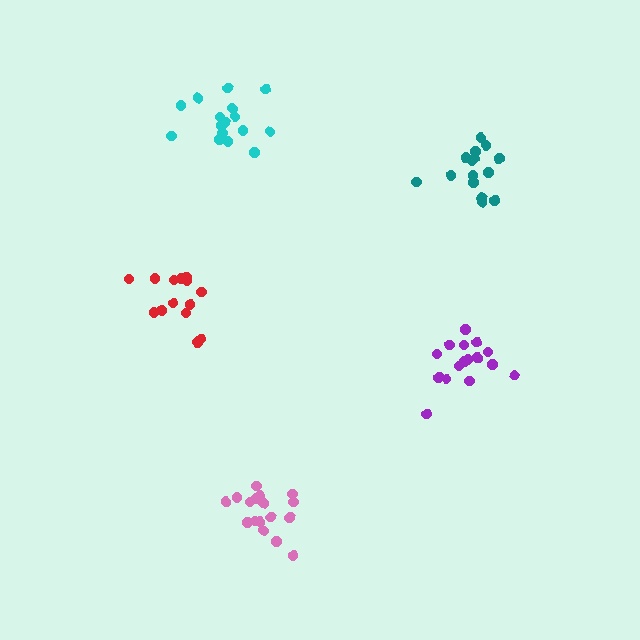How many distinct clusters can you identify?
There are 5 distinct clusters.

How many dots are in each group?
Group 1: 14 dots, Group 2: 16 dots, Group 3: 17 dots, Group 4: 17 dots, Group 5: 16 dots (80 total).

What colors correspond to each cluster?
The clusters are colored: red, purple, cyan, pink, teal.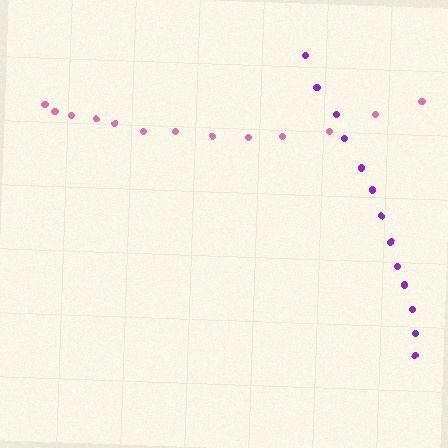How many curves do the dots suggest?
There are 2 distinct paths.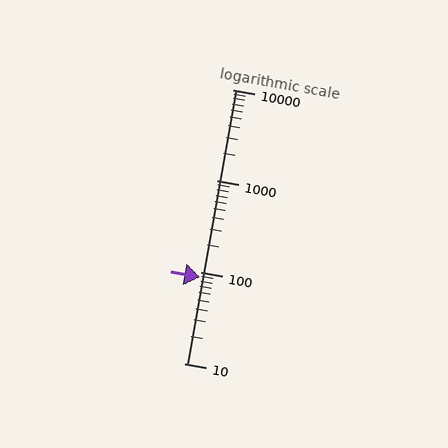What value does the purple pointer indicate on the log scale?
The pointer indicates approximately 87.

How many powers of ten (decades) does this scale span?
The scale spans 3 decades, from 10 to 10000.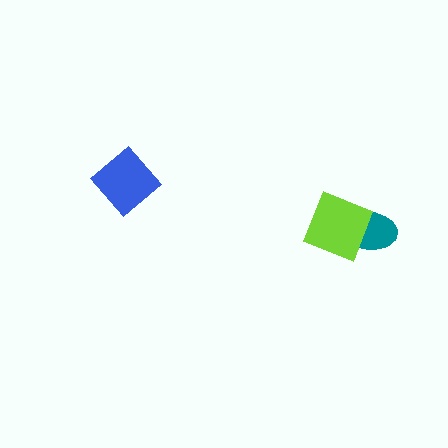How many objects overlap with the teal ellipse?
1 object overlaps with the teal ellipse.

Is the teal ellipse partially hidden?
Yes, it is partially covered by another shape.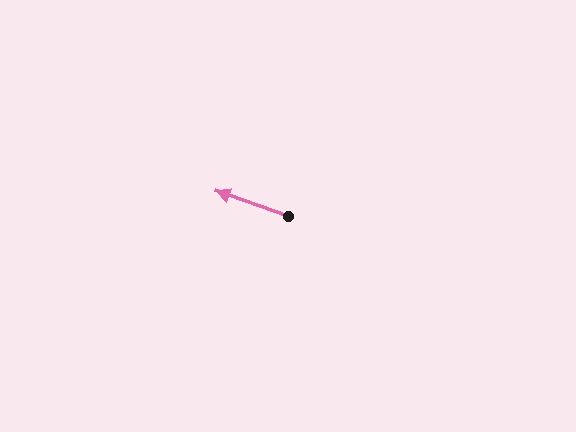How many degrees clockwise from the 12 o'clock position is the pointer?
Approximately 289 degrees.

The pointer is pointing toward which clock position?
Roughly 10 o'clock.